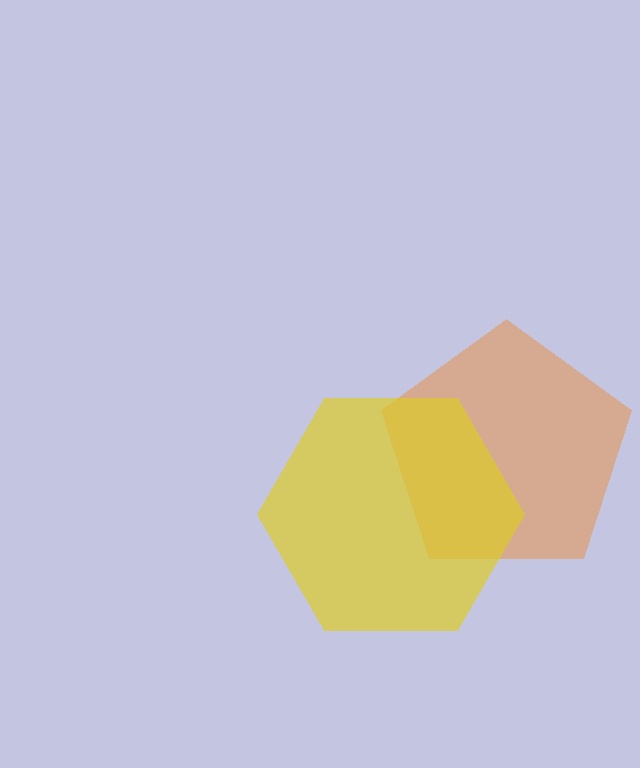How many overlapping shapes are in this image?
There are 2 overlapping shapes in the image.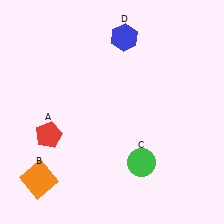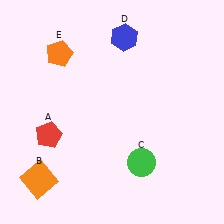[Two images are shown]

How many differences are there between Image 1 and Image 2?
There is 1 difference between the two images.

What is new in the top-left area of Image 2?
An orange pentagon (E) was added in the top-left area of Image 2.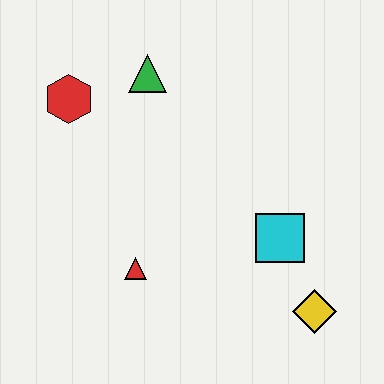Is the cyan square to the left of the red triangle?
No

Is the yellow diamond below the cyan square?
Yes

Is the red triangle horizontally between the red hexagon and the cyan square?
Yes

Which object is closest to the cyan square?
The yellow diamond is closest to the cyan square.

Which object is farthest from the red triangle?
The green triangle is farthest from the red triangle.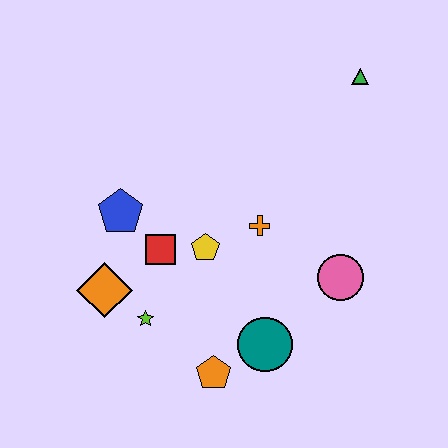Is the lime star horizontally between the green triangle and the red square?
No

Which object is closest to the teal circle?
The orange pentagon is closest to the teal circle.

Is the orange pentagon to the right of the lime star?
Yes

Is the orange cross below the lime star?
No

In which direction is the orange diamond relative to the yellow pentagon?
The orange diamond is to the left of the yellow pentagon.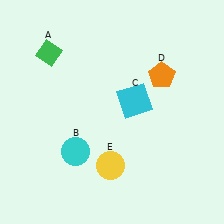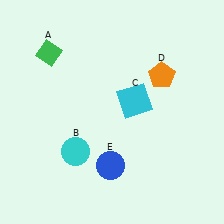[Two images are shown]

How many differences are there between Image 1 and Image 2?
There is 1 difference between the two images.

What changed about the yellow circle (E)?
In Image 1, E is yellow. In Image 2, it changed to blue.